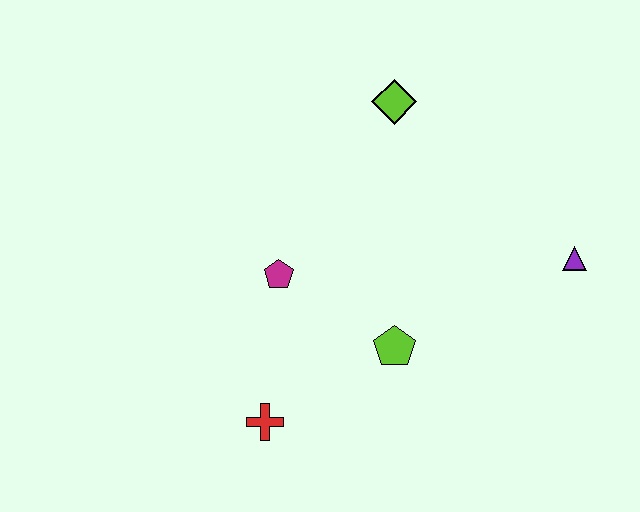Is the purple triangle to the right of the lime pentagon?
Yes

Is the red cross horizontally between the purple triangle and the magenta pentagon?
No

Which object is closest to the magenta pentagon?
The lime pentagon is closest to the magenta pentagon.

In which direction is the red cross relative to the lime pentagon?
The red cross is to the left of the lime pentagon.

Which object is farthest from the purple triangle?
The red cross is farthest from the purple triangle.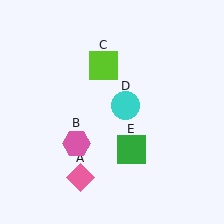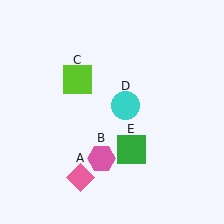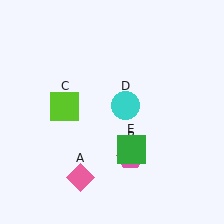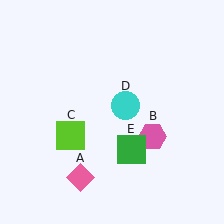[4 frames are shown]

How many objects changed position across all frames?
2 objects changed position: pink hexagon (object B), lime square (object C).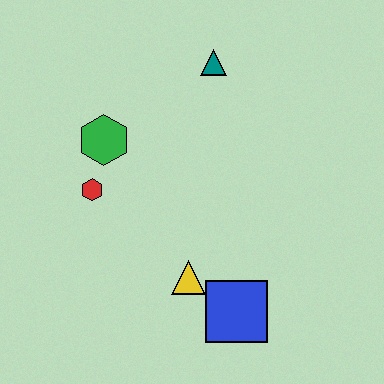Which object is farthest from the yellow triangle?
The teal triangle is farthest from the yellow triangle.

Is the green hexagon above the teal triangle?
No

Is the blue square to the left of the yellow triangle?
No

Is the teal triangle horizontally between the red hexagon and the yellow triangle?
No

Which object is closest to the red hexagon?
The green hexagon is closest to the red hexagon.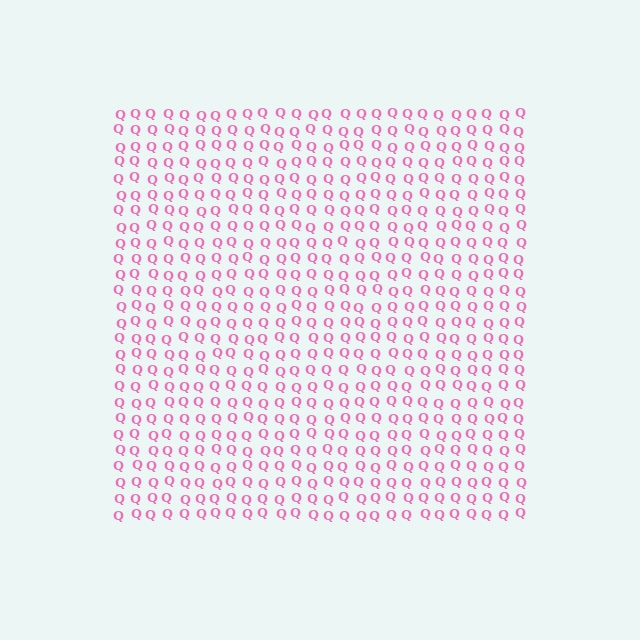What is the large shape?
The large shape is a square.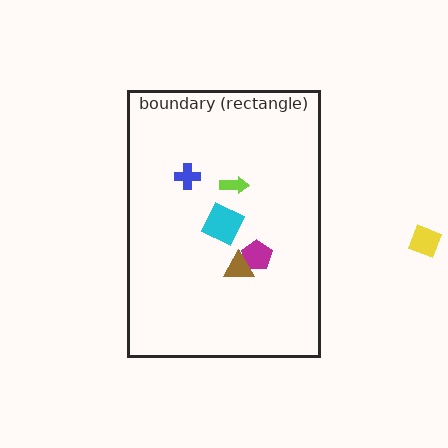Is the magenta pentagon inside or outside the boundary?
Inside.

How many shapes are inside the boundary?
5 inside, 1 outside.